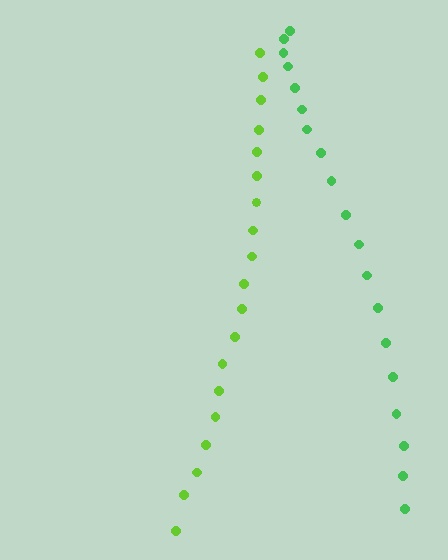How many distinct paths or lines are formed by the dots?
There are 2 distinct paths.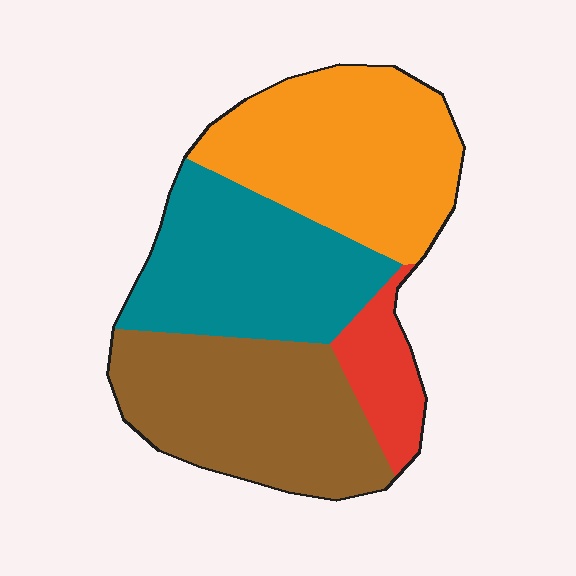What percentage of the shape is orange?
Orange takes up between a sixth and a third of the shape.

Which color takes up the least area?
Red, at roughly 10%.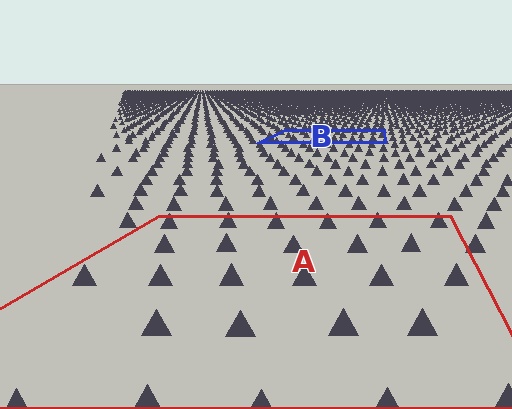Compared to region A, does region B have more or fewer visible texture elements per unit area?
Region B has more texture elements per unit area — they are packed more densely because it is farther away.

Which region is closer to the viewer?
Region A is closer. The texture elements there are larger and more spread out.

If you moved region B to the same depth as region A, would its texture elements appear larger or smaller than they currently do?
They would appear larger. At a closer depth, the same texture elements are projected at a bigger on-screen size.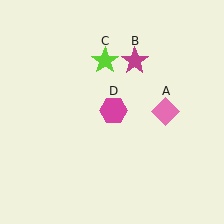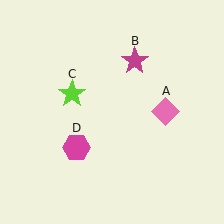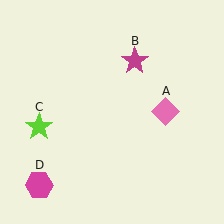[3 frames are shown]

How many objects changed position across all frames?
2 objects changed position: lime star (object C), magenta hexagon (object D).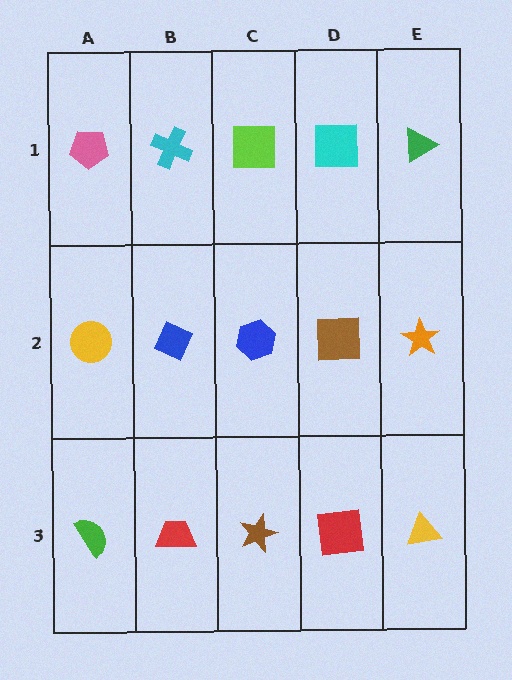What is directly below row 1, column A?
A yellow circle.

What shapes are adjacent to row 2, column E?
A green triangle (row 1, column E), a yellow triangle (row 3, column E), a brown square (row 2, column D).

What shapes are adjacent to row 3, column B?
A blue diamond (row 2, column B), a green semicircle (row 3, column A), a brown star (row 3, column C).